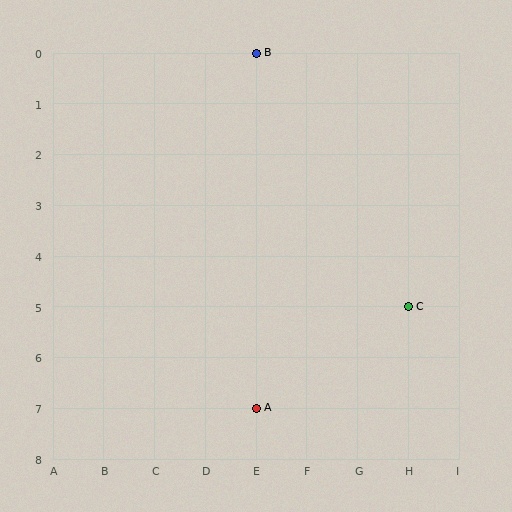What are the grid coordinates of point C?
Point C is at grid coordinates (H, 5).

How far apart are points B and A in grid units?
Points B and A are 7 rows apart.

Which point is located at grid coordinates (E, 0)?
Point B is at (E, 0).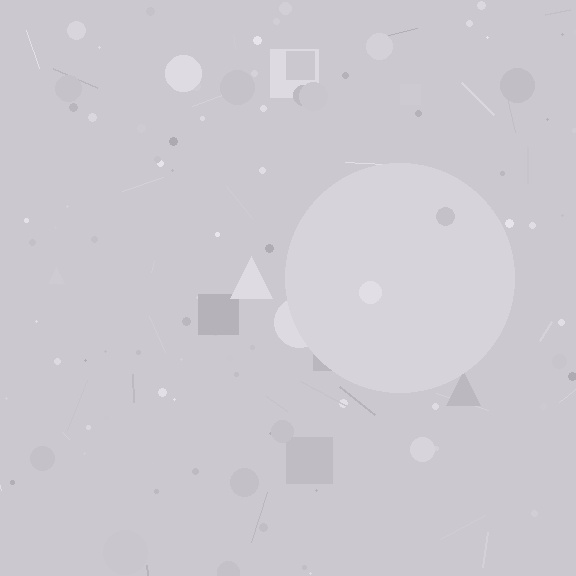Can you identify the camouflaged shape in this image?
The camouflaged shape is a circle.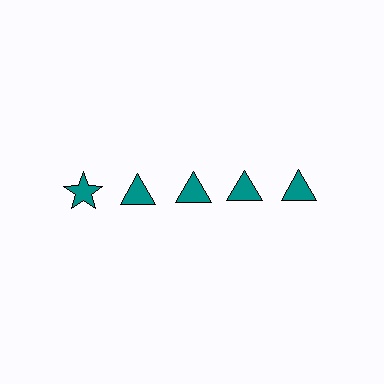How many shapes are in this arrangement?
There are 5 shapes arranged in a grid pattern.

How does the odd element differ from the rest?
It has a different shape: star instead of triangle.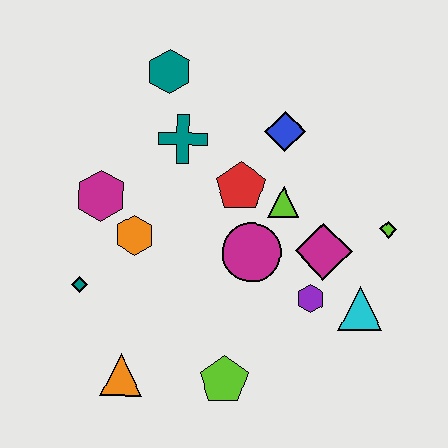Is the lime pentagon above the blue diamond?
No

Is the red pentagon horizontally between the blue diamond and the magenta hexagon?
Yes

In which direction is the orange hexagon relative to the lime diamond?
The orange hexagon is to the left of the lime diamond.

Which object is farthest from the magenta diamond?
The teal diamond is farthest from the magenta diamond.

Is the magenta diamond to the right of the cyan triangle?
No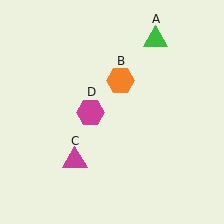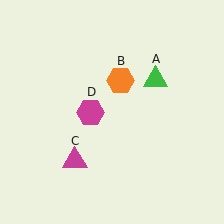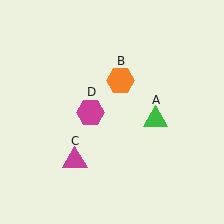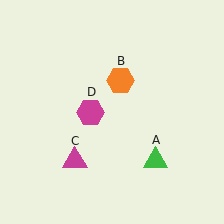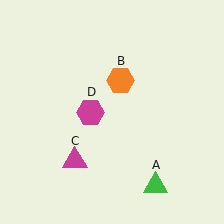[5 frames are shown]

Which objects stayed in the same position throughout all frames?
Orange hexagon (object B) and magenta triangle (object C) and magenta hexagon (object D) remained stationary.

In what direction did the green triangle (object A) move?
The green triangle (object A) moved down.